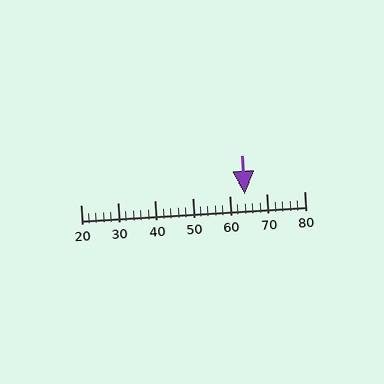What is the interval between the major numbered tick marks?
The major tick marks are spaced 10 units apart.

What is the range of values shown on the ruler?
The ruler shows values from 20 to 80.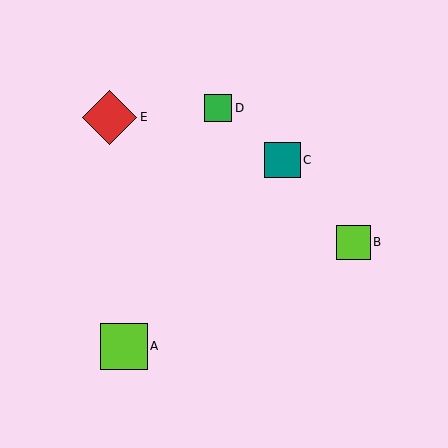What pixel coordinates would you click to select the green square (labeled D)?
Click at (218, 108) to select the green square D.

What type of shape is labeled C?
Shape C is a teal square.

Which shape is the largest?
The red diamond (labeled E) is the largest.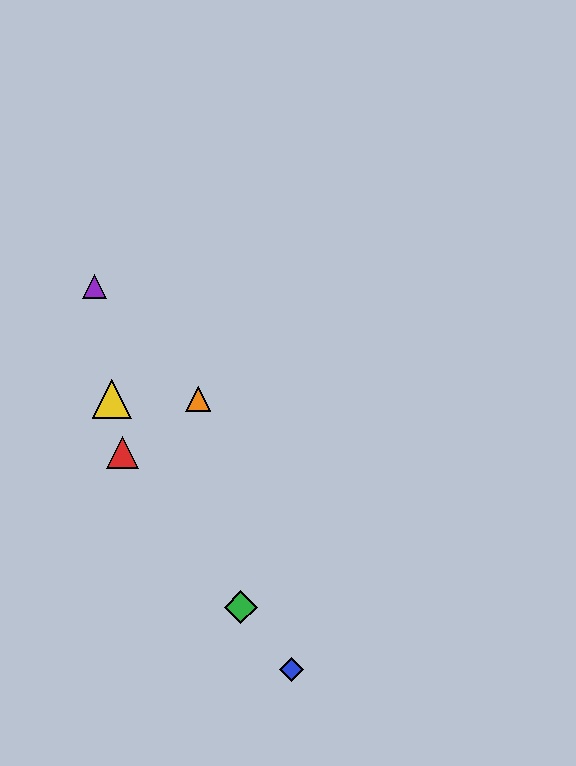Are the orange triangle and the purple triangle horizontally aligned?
No, the orange triangle is at y≈399 and the purple triangle is at y≈287.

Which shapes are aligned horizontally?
The yellow triangle, the orange triangle are aligned horizontally.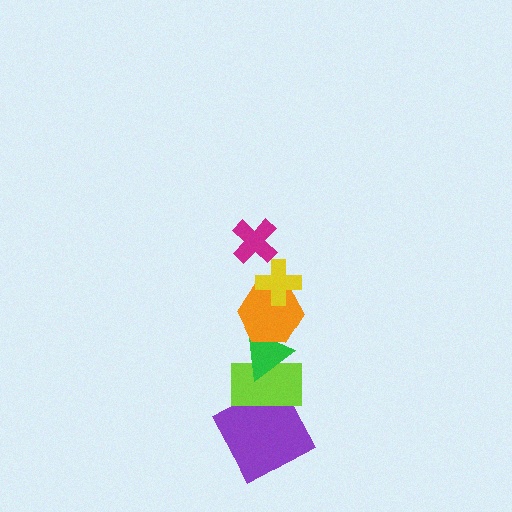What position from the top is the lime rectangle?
The lime rectangle is 5th from the top.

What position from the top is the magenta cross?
The magenta cross is 1st from the top.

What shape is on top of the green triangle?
The orange hexagon is on top of the green triangle.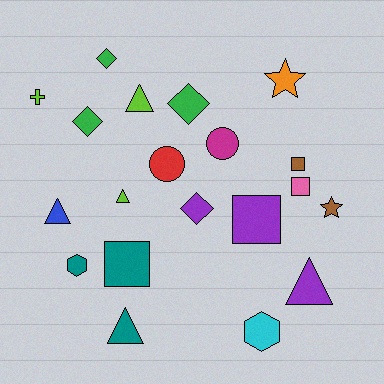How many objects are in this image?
There are 20 objects.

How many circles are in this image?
There are 2 circles.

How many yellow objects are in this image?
There are no yellow objects.